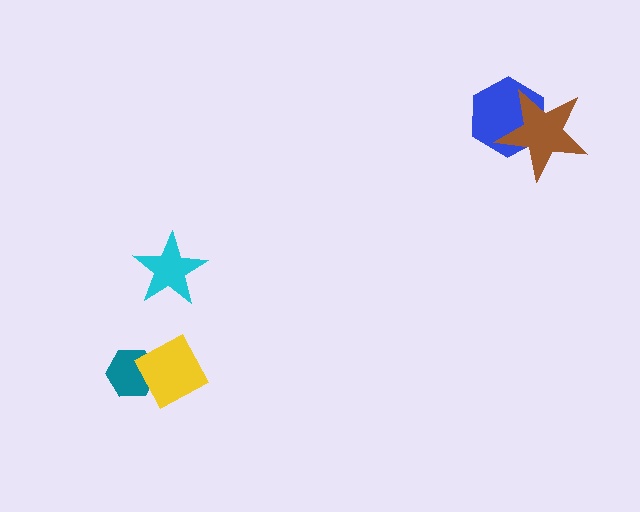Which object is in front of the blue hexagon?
The brown star is in front of the blue hexagon.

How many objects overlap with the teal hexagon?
1 object overlaps with the teal hexagon.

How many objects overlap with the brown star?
1 object overlaps with the brown star.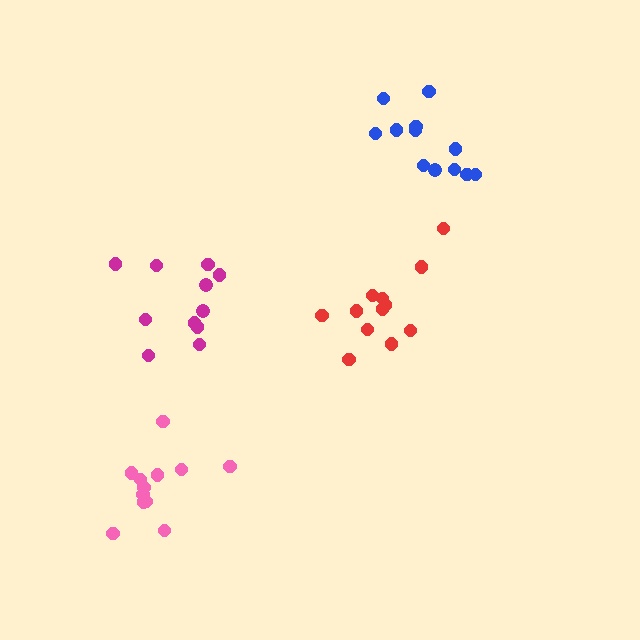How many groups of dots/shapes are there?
There are 4 groups.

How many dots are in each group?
Group 1: 11 dots, Group 2: 12 dots, Group 3: 12 dots, Group 4: 12 dots (47 total).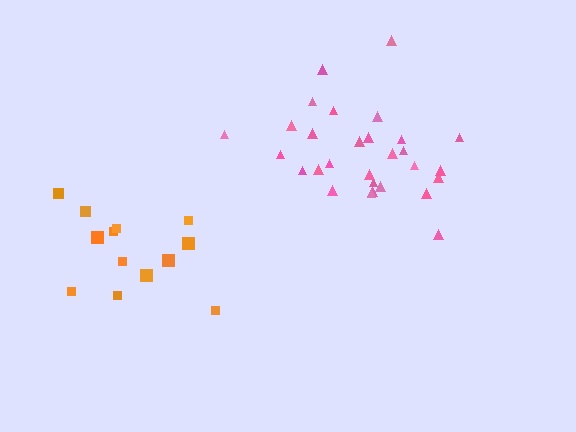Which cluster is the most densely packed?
Pink.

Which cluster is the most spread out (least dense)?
Orange.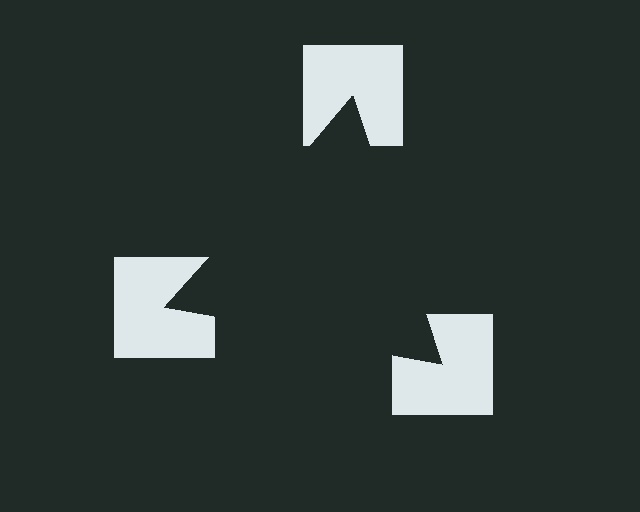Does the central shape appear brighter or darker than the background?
It typically appears slightly darker than the background, even though no actual brightness change is drawn.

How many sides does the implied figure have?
3 sides.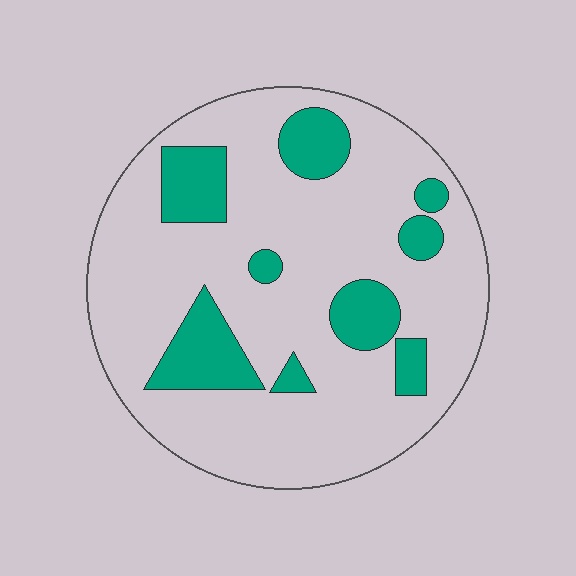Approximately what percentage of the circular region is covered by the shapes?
Approximately 20%.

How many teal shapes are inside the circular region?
9.